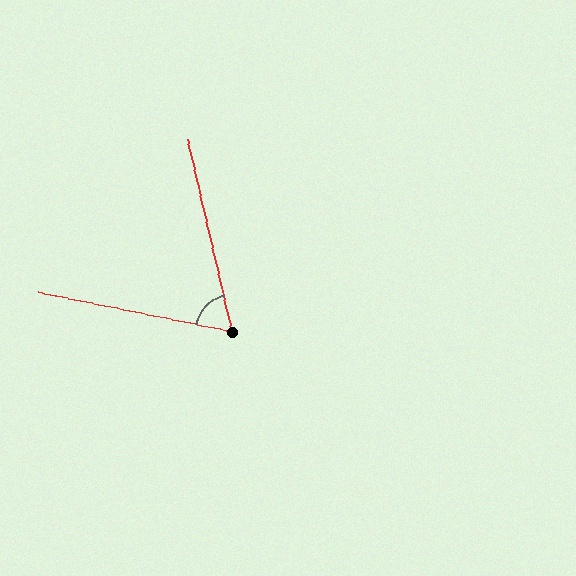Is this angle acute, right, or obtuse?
It is acute.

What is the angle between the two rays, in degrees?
Approximately 66 degrees.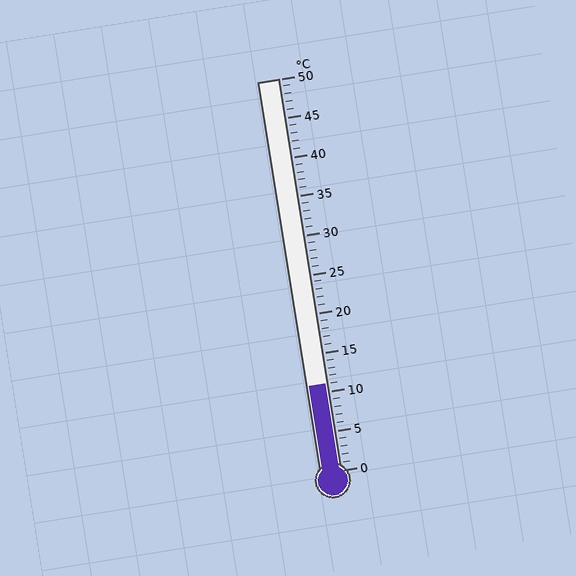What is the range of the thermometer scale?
The thermometer scale ranges from 0°C to 50°C.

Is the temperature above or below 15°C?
The temperature is below 15°C.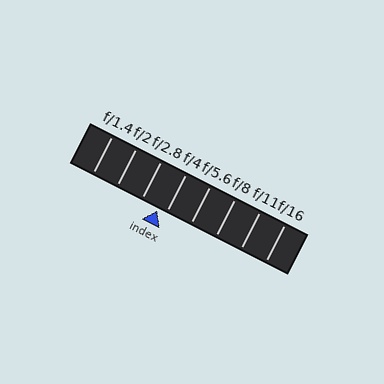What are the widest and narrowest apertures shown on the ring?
The widest aperture shown is f/1.4 and the narrowest is f/16.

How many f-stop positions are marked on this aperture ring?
There are 8 f-stop positions marked.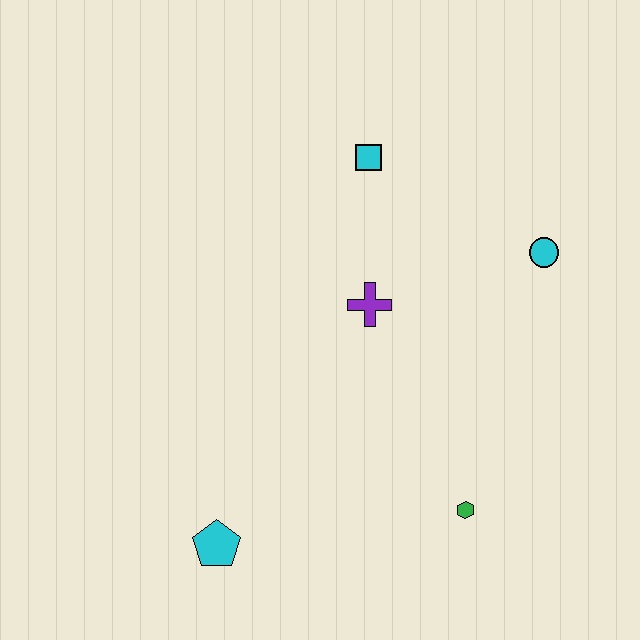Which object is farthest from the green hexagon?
The cyan square is farthest from the green hexagon.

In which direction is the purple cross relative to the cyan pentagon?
The purple cross is above the cyan pentagon.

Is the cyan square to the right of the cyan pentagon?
Yes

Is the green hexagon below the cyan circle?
Yes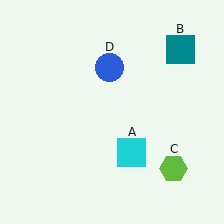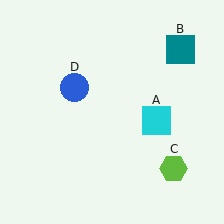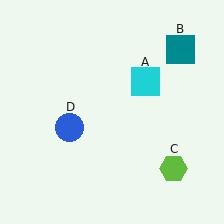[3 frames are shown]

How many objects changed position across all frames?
2 objects changed position: cyan square (object A), blue circle (object D).